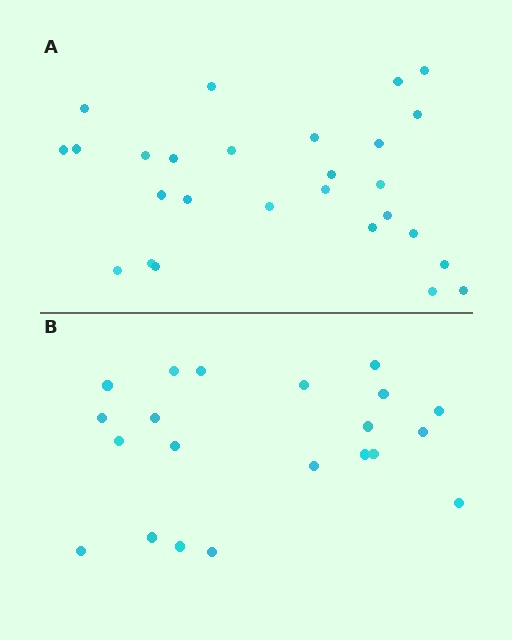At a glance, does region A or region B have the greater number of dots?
Region A (the top region) has more dots.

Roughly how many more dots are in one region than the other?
Region A has about 6 more dots than region B.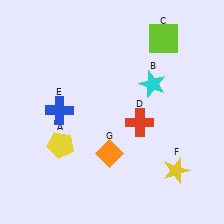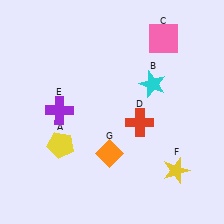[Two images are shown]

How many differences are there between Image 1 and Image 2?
There are 2 differences between the two images.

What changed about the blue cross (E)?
In Image 1, E is blue. In Image 2, it changed to purple.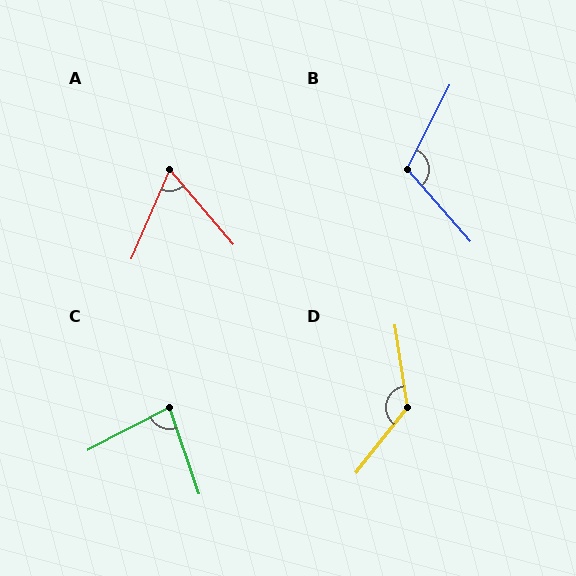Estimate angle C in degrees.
Approximately 81 degrees.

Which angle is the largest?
D, at approximately 133 degrees.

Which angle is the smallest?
A, at approximately 63 degrees.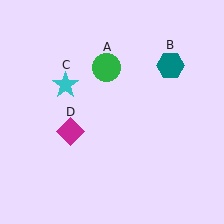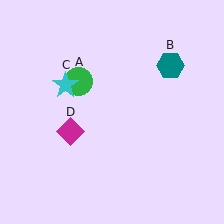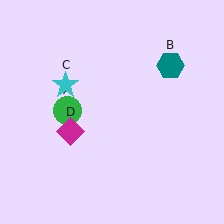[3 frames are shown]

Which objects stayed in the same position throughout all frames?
Teal hexagon (object B) and cyan star (object C) and magenta diamond (object D) remained stationary.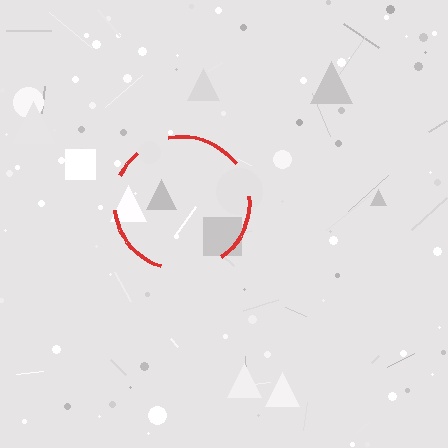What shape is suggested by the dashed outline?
The dashed outline suggests a circle.